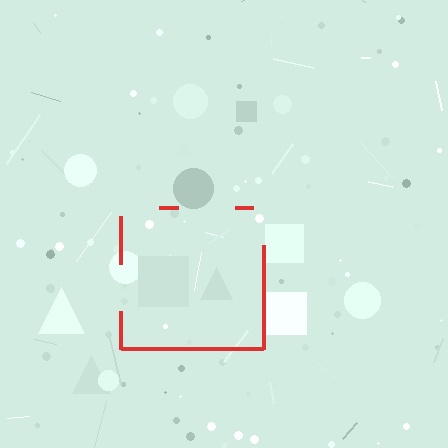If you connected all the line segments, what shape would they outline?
They would outline a square.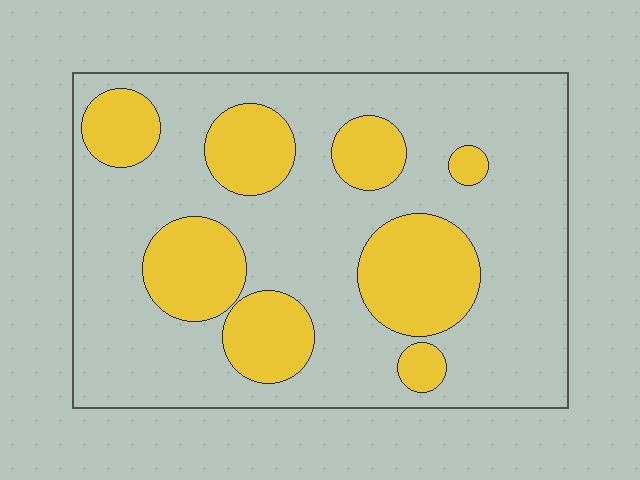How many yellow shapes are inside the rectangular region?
8.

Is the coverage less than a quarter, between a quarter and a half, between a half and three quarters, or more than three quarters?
Between a quarter and a half.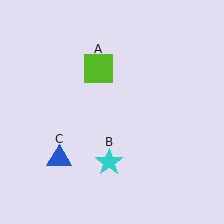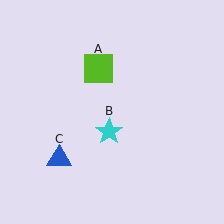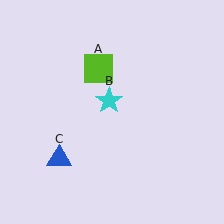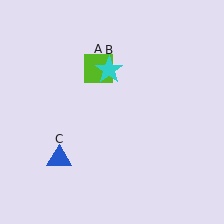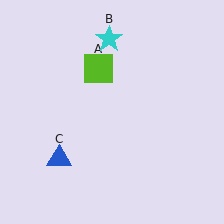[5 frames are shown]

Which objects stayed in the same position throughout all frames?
Lime square (object A) and blue triangle (object C) remained stationary.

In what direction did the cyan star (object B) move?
The cyan star (object B) moved up.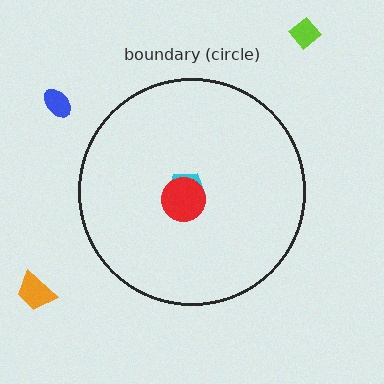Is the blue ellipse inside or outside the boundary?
Outside.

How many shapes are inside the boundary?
2 inside, 3 outside.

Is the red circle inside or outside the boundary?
Inside.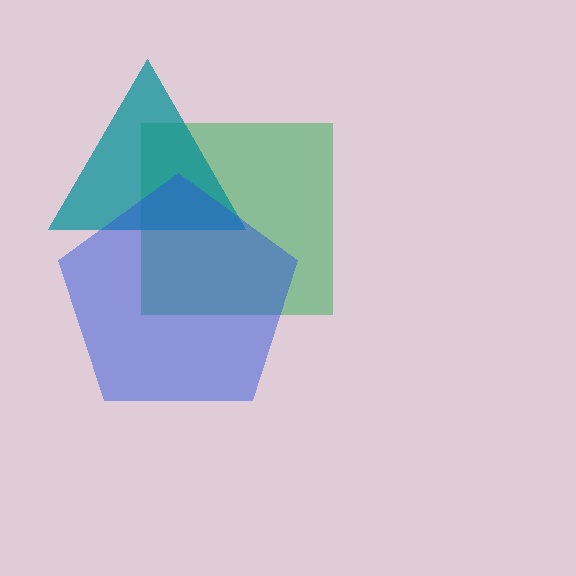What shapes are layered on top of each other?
The layered shapes are: a green square, a teal triangle, a blue pentagon.